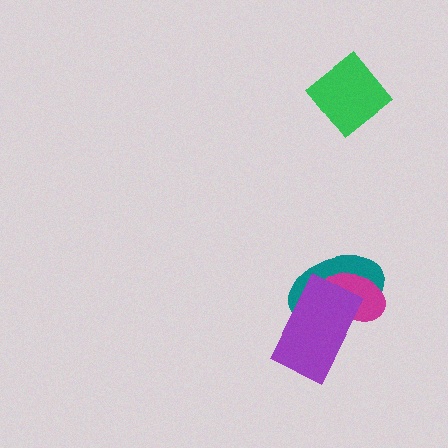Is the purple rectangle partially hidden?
No, no other shape covers it.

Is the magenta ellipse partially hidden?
Yes, it is partially covered by another shape.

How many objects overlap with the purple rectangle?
2 objects overlap with the purple rectangle.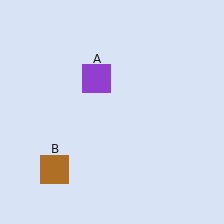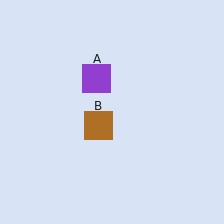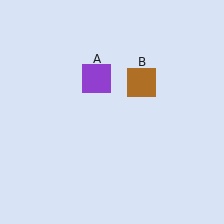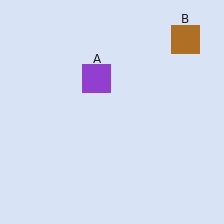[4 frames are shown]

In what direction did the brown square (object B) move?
The brown square (object B) moved up and to the right.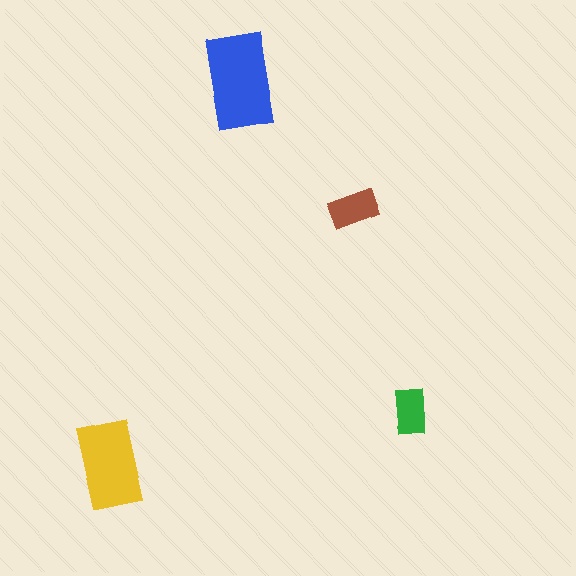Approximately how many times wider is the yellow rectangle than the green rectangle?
About 2 times wider.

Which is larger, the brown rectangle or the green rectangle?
The brown one.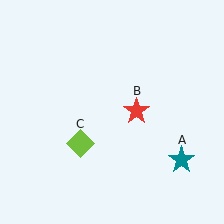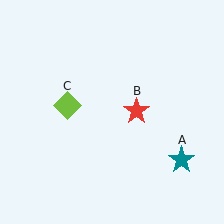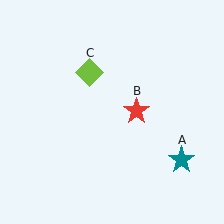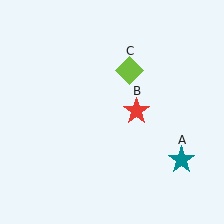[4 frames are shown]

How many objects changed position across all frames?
1 object changed position: lime diamond (object C).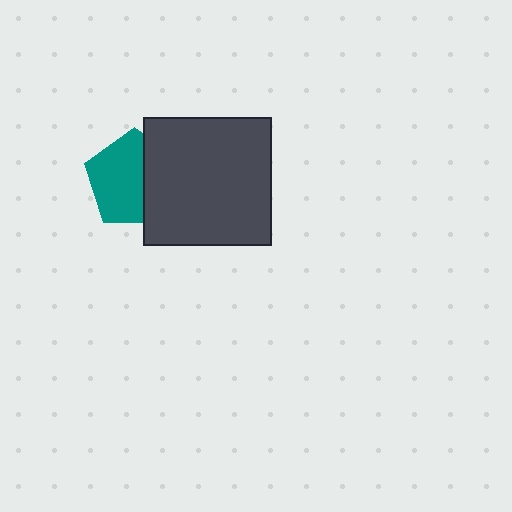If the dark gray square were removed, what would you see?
You would see the complete teal pentagon.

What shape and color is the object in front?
The object in front is a dark gray square.